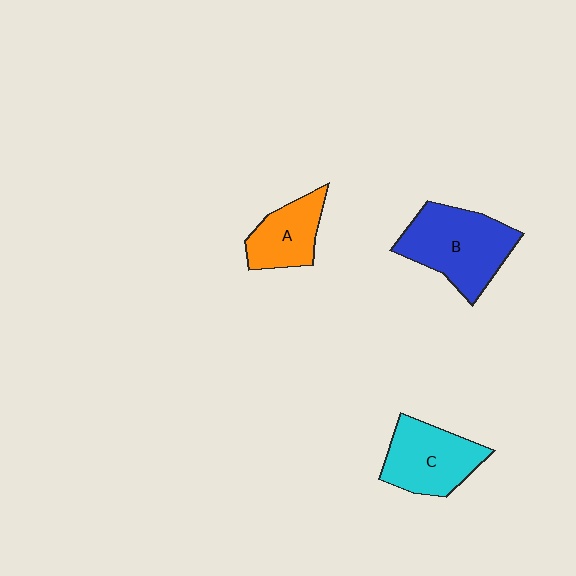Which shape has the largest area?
Shape B (blue).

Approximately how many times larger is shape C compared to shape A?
Approximately 1.3 times.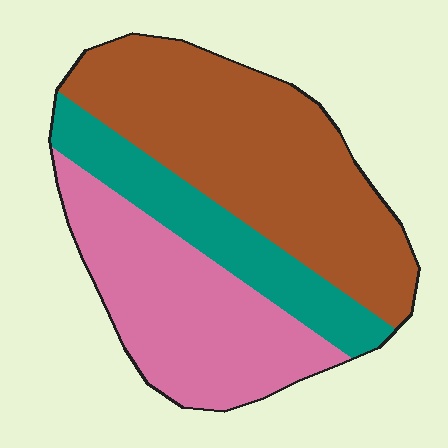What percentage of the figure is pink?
Pink covers roughly 35% of the figure.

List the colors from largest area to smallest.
From largest to smallest: brown, pink, teal.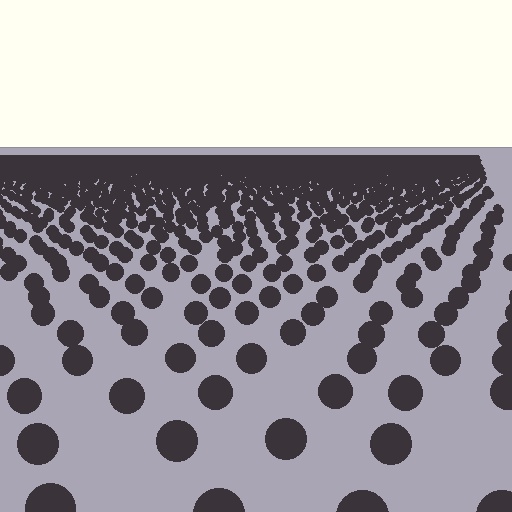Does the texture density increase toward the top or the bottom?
Density increases toward the top.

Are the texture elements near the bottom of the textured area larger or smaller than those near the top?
Larger. Near the bottom, elements are closer to the viewer and appear at a bigger on-screen size.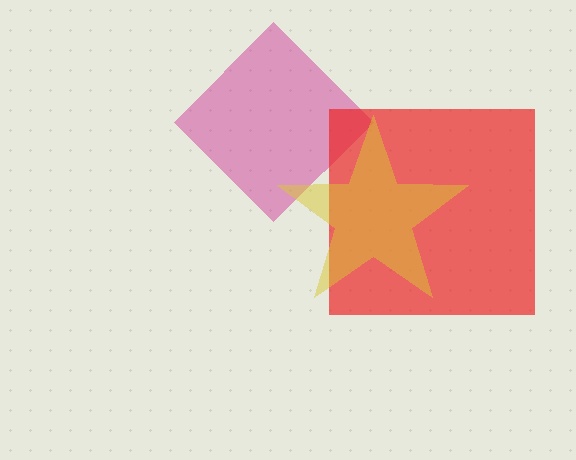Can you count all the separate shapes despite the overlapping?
Yes, there are 3 separate shapes.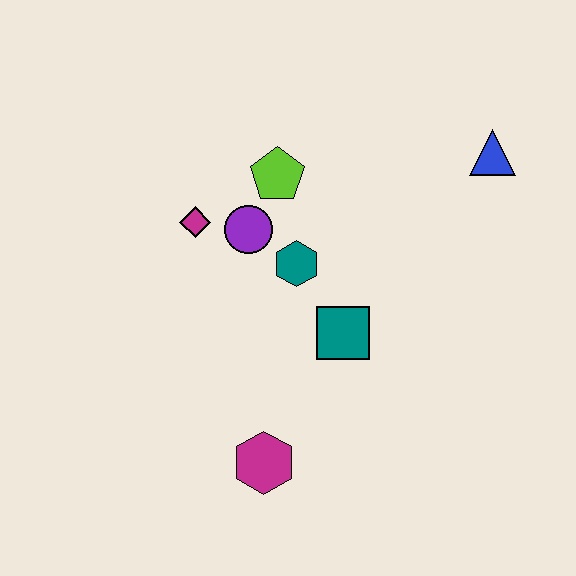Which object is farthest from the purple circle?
The blue triangle is farthest from the purple circle.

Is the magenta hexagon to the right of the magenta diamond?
Yes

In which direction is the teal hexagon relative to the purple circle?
The teal hexagon is to the right of the purple circle.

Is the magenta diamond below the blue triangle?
Yes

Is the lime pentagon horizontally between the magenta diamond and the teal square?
Yes